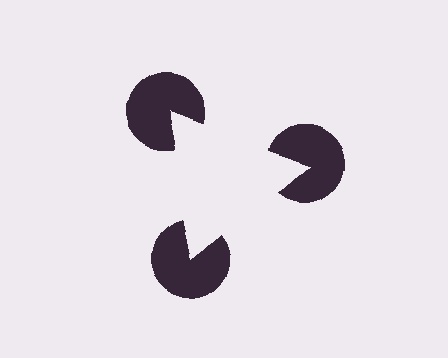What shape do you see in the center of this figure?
An illusory triangle — its edges are inferred from the aligned wedge cuts in the pac-man discs, not physically drawn.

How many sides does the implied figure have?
3 sides.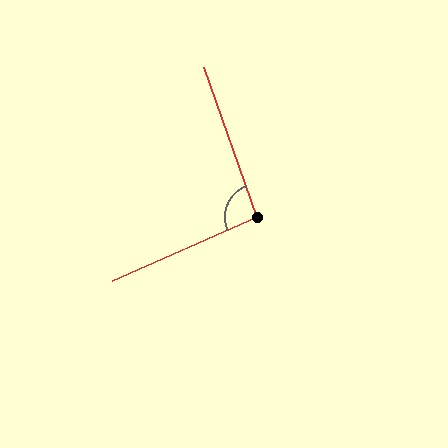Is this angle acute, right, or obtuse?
It is approximately a right angle.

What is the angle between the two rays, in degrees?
Approximately 94 degrees.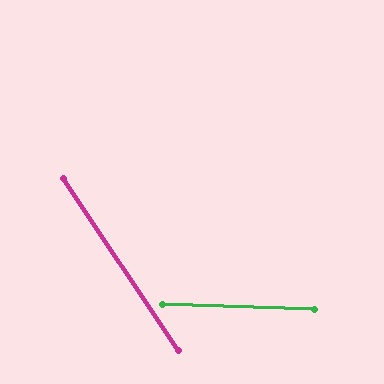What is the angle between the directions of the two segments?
Approximately 54 degrees.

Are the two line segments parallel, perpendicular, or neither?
Neither parallel nor perpendicular — they differ by about 54°.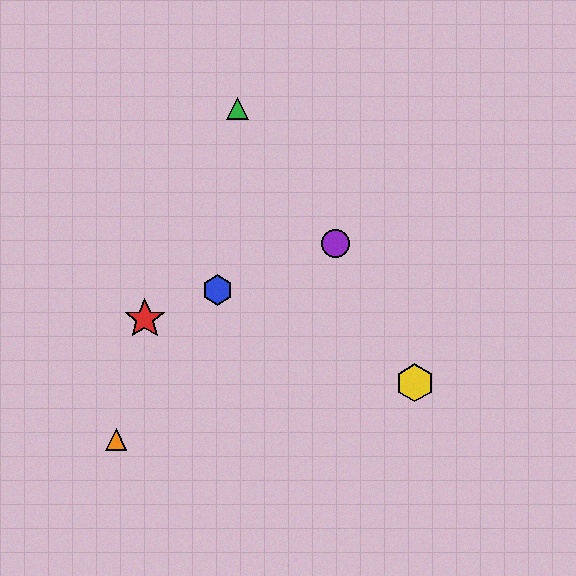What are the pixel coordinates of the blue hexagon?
The blue hexagon is at (218, 290).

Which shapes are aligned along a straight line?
The red star, the blue hexagon, the purple circle are aligned along a straight line.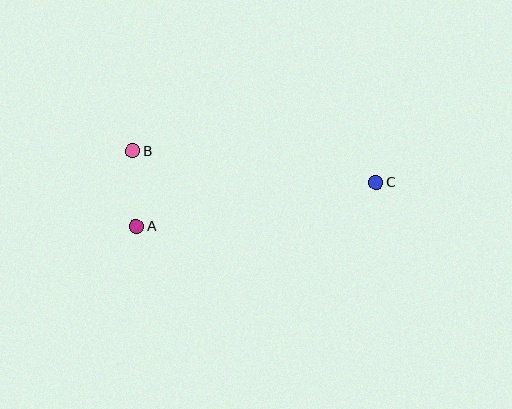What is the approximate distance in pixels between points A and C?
The distance between A and C is approximately 243 pixels.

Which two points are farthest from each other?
Points B and C are farthest from each other.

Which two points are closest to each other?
Points A and B are closest to each other.